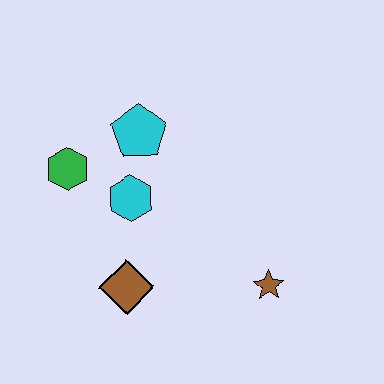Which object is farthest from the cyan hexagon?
The brown star is farthest from the cyan hexagon.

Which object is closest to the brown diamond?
The cyan hexagon is closest to the brown diamond.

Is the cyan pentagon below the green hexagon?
No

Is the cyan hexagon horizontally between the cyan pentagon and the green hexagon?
Yes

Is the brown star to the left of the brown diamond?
No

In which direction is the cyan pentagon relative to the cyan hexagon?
The cyan pentagon is above the cyan hexagon.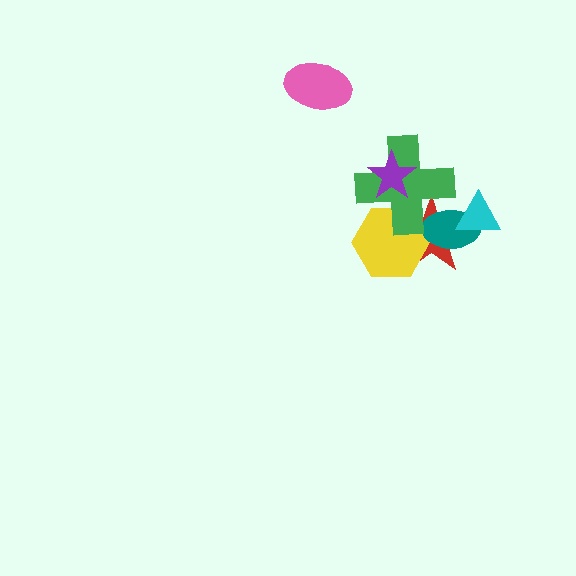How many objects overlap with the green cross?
4 objects overlap with the green cross.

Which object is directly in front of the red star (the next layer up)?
The yellow hexagon is directly in front of the red star.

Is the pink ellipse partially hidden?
No, no other shape covers it.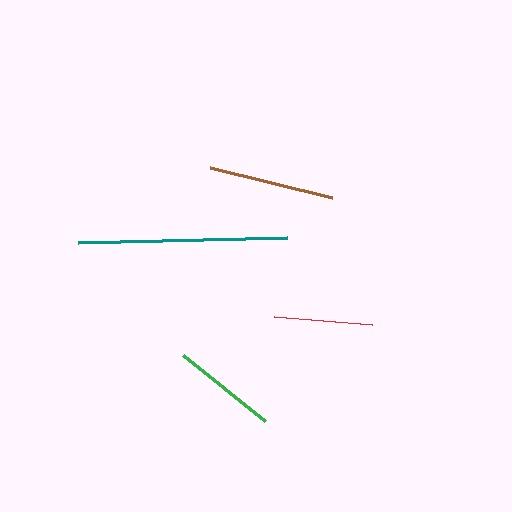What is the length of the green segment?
The green segment is approximately 105 pixels long.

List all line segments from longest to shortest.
From longest to shortest: teal, brown, green, red.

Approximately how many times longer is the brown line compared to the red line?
The brown line is approximately 1.3 times the length of the red line.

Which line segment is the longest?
The teal line is the longest at approximately 209 pixels.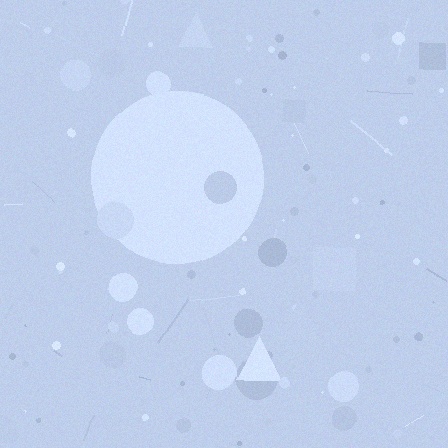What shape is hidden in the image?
A circle is hidden in the image.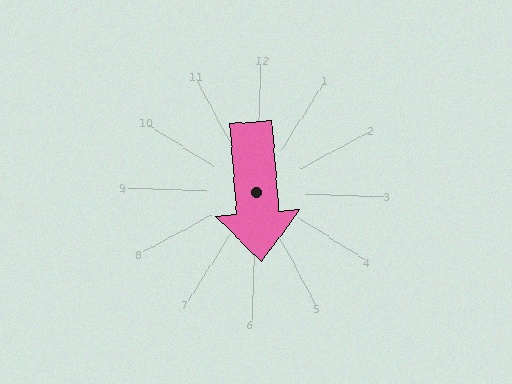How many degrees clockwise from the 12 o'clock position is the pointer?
Approximately 174 degrees.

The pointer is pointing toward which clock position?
Roughly 6 o'clock.